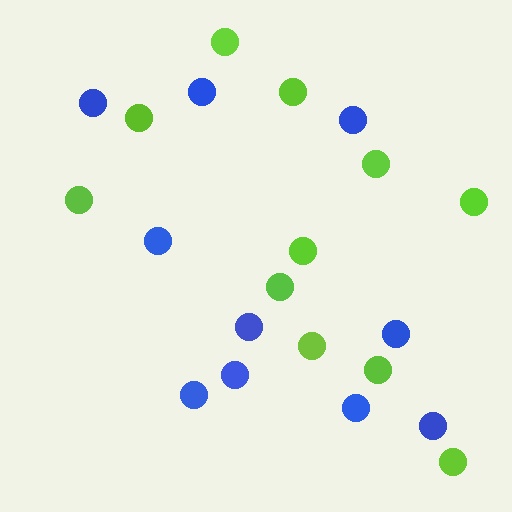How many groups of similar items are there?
There are 2 groups: one group of blue circles (10) and one group of lime circles (11).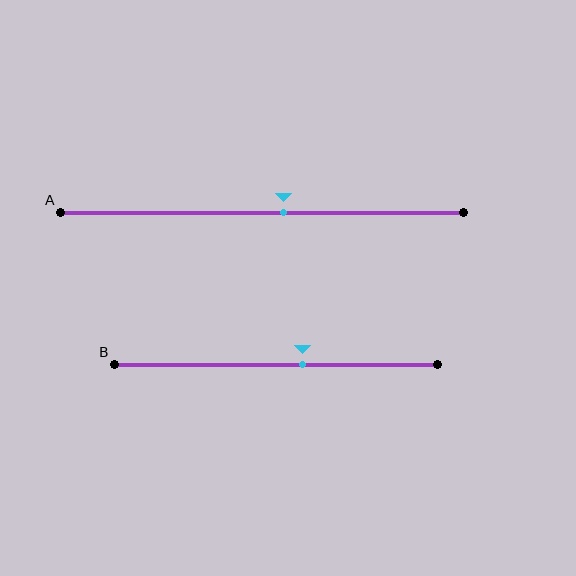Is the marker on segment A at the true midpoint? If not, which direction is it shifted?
No, the marker on segment A is shifted to the right by about 5% of the segment length.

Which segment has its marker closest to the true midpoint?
Segment A has its marker closest to the true midpoint.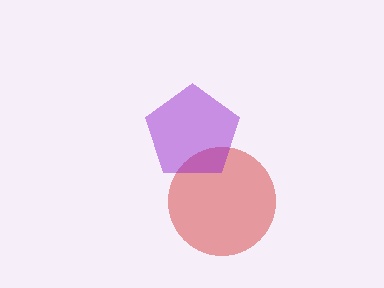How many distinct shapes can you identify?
There are 2 distinct shapes: a red circle, a purple pentagon.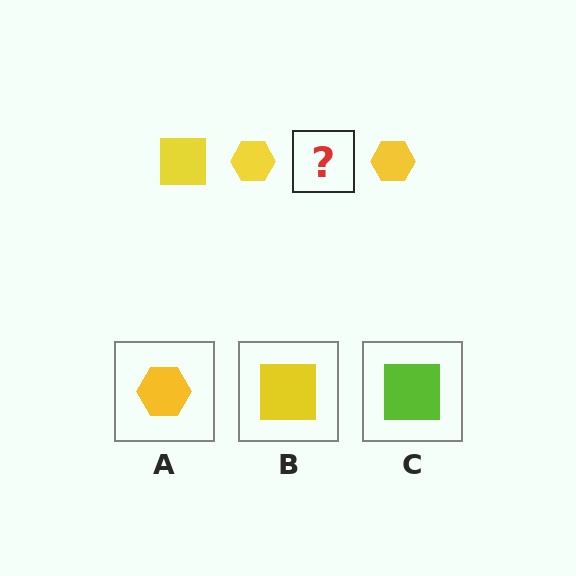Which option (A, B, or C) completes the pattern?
B.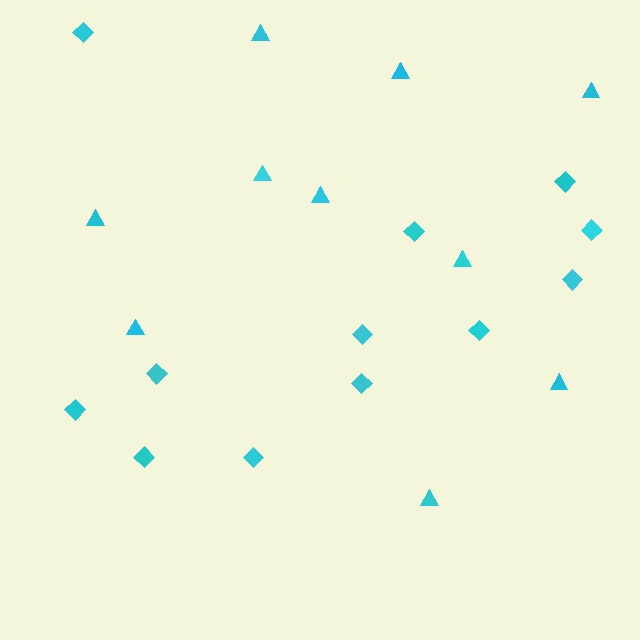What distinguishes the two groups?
There are 2 groups: one group of diamonds (12) and one group of triangles (10).